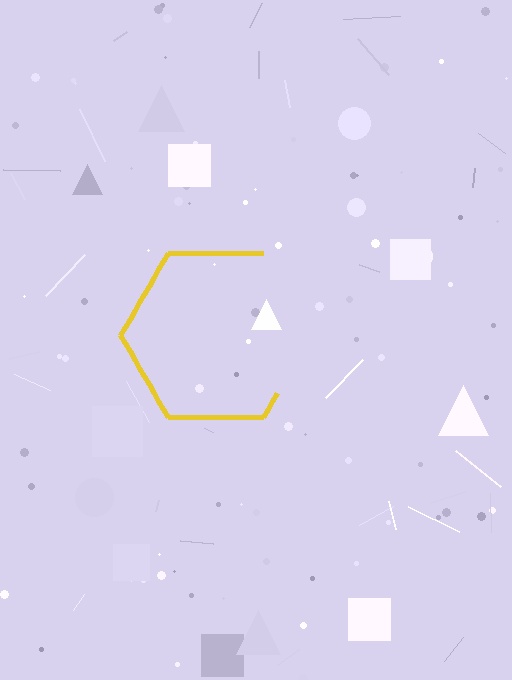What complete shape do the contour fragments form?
The contour fragments form a hexagon.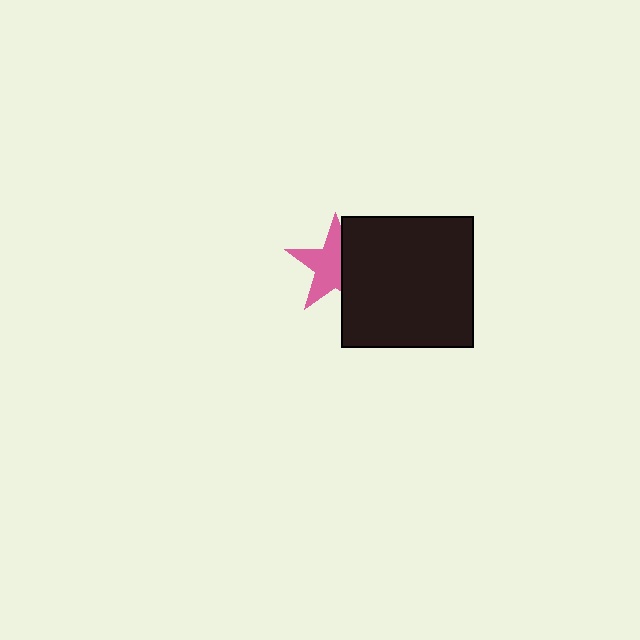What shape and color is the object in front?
The object in front is a black square.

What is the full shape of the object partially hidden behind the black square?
The partially hidden object is a pink star.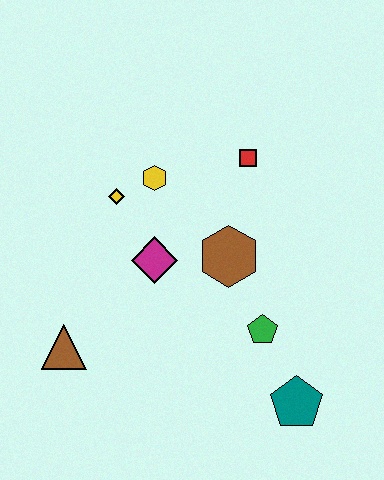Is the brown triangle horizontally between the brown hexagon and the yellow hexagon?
No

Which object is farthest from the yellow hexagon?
The teal pentagon is farthest from the yellow hexagon.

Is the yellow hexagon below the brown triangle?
No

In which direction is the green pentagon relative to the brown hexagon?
The green pentagon is below the brown hexagon.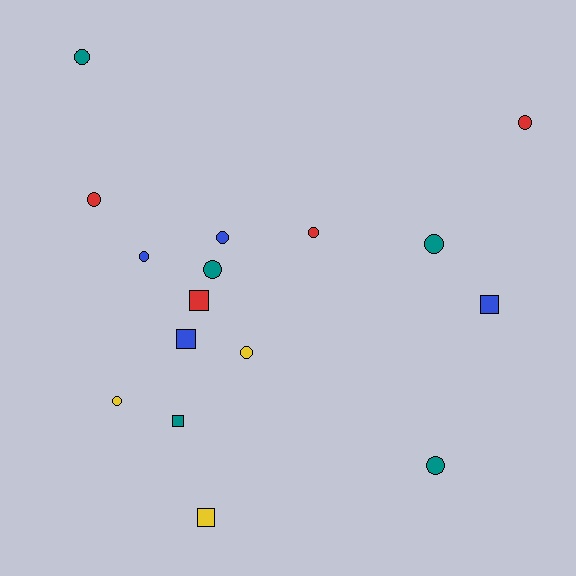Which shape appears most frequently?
Circle, with 11 objects.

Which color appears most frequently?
Teal, with 5 objects.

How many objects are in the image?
There are 16 objects.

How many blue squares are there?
There are 2 blue squares.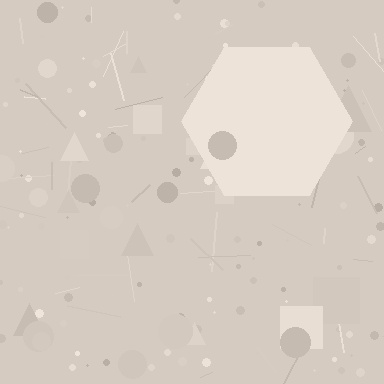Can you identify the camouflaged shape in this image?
The camouflaged shape is a hexagon.